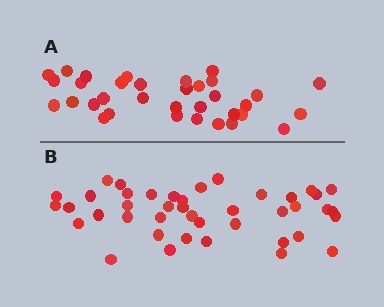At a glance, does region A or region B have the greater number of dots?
Region B (the bottom region) has more dots.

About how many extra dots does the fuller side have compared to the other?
Region B has roughly 8 or so more dots than region A.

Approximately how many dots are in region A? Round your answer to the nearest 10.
About 30 dots. (The exact count is 34, which rounds to 30.)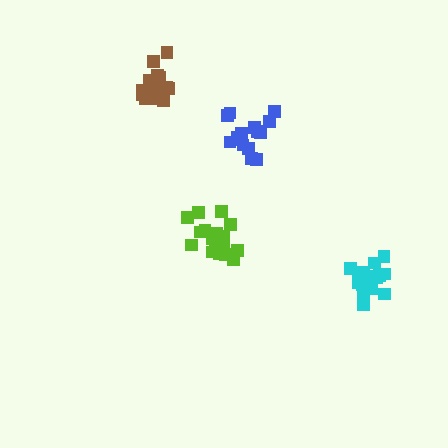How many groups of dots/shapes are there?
There are 4 groups.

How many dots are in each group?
Group 1: 19 dots, Group 2: 18 dots, Group 3: 17 dots, Group 4: 15 dots (69 total).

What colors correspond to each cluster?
The clusters are colored: cyan, lime, brown, blue.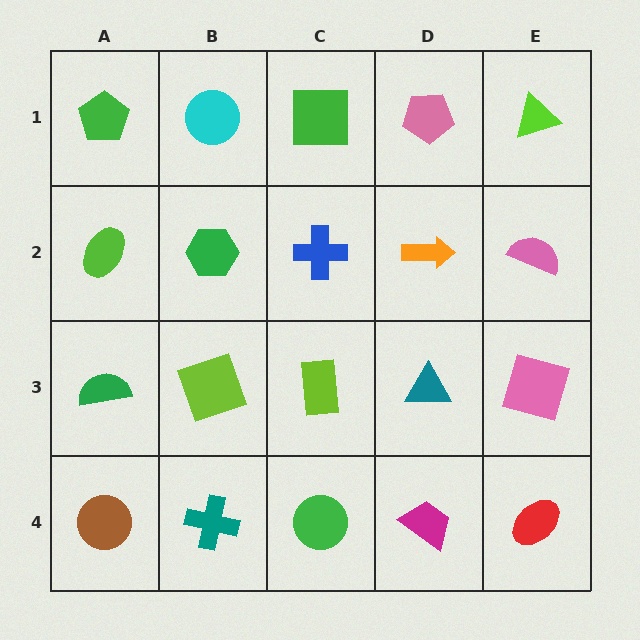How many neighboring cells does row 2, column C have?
4.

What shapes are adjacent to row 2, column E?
A lime triangle (row 1, column E), a pink square (row 3, column E), an orange arrow (row 2, column D).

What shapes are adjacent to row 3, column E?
A pink semicircle (row 2, column E), a red ellipse (row 4, column E), a teal triangle (row 3, column D).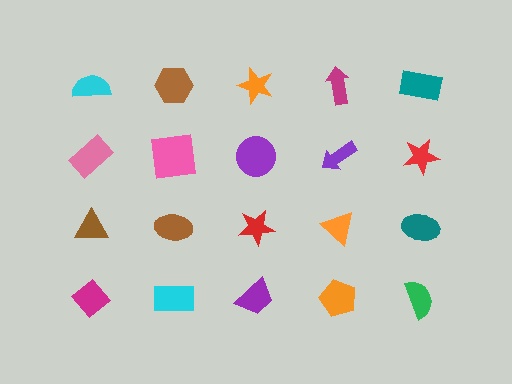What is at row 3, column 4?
An orange triangle.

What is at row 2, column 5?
A red star.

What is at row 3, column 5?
A teal ellipse.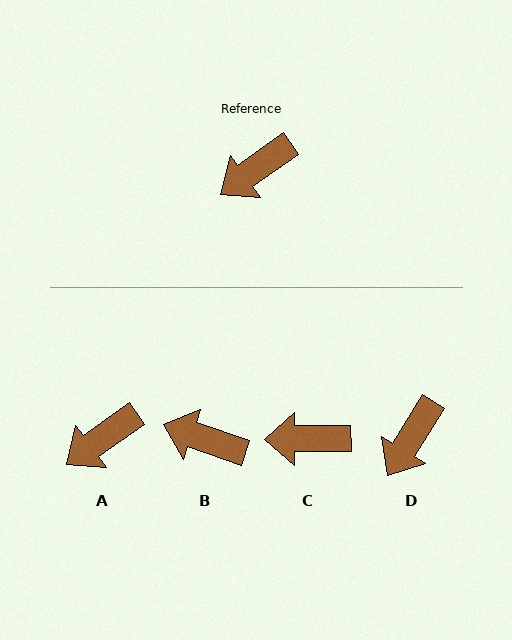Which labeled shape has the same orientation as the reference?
A.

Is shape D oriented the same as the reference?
No, it is off by about 23 degrees.